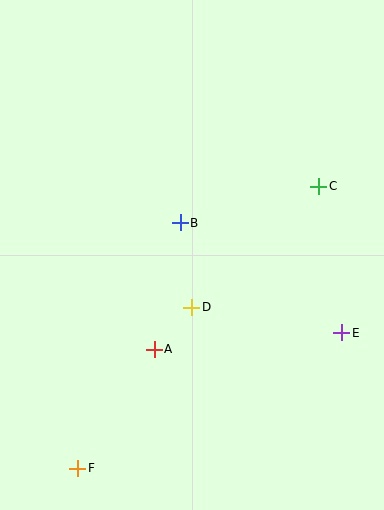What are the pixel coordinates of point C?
Point C is at (319, 186).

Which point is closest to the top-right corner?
Point C is closest to the top-right corner.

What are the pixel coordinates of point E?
Point E is at (342, 333).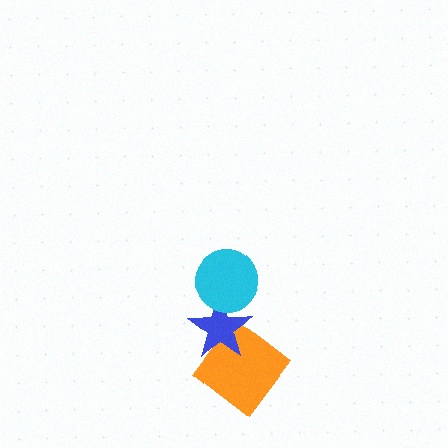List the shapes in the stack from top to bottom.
From top to bottom: the cyan circle, the blue star, the orange diamond.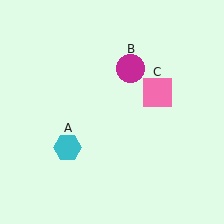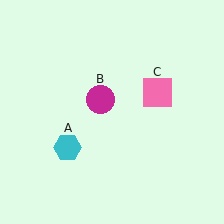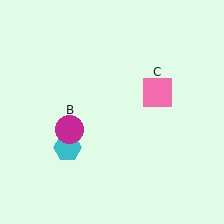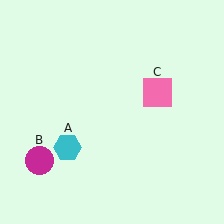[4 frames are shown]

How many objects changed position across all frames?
1 object changed position: magenta circle (object B).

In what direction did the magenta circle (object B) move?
The magenta circle (object B) moved down and to the left.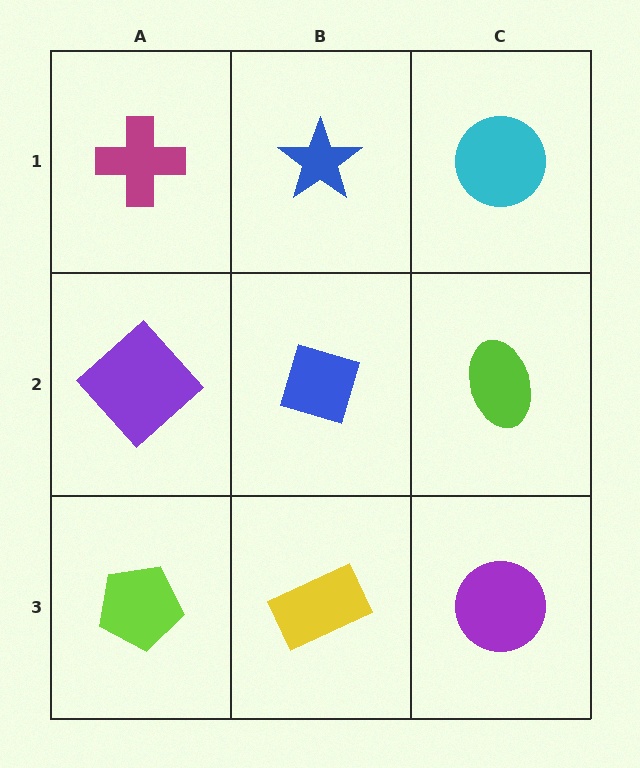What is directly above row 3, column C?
A lime ellipse.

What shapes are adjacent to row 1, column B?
A blue diamond (row 2, column B), a magenta cross (row 1, column A), a cyan circle (row 1, column C).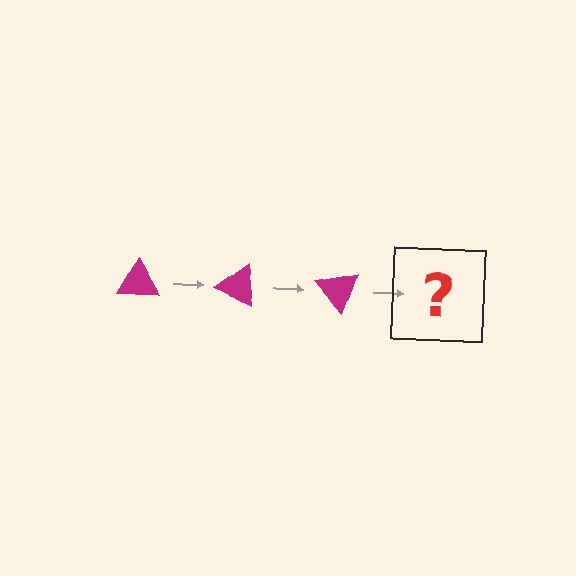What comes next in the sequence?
The next element should be a magenta triangle rotated 75 degrees.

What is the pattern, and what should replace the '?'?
The pattern is that the triangle rotates 25 degrees each step. The '?' should be a magenta triangle rotated 75 degrees.